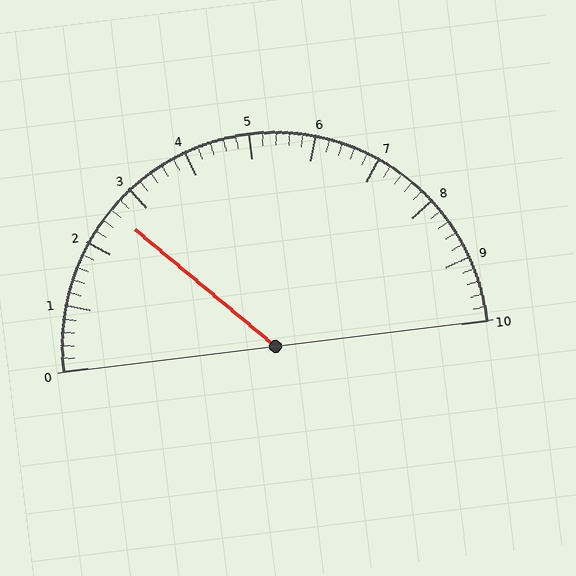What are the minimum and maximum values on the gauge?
The gauge ranges from 0 to 10.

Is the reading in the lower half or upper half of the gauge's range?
The reading is in the lower half of the range (0 to 10).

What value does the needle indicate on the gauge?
The needle indicates approximately 2.6.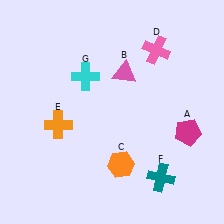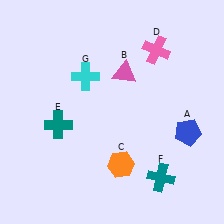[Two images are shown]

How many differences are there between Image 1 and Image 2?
There are 2 differences between the two images.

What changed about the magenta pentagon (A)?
In Image 1, A is magenta. In Image 2, it changed to blue.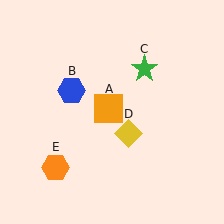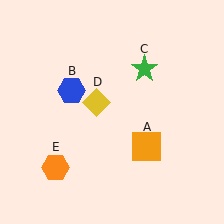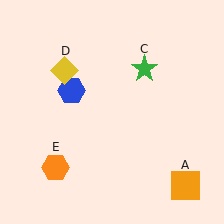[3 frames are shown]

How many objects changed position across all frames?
2 objects changed position: orange square (object A), yellow diamond (object D).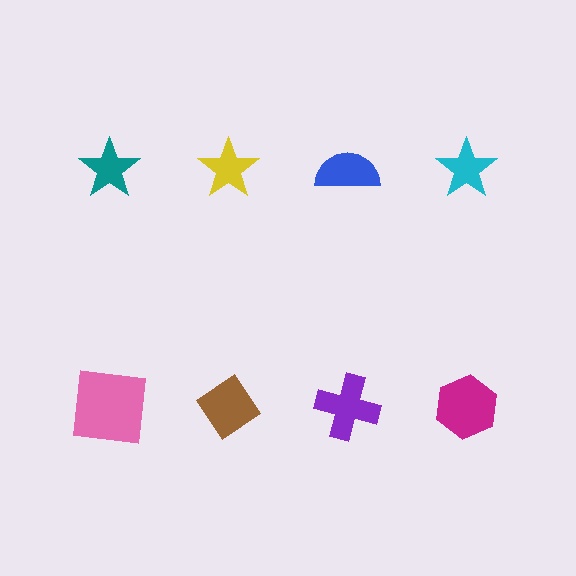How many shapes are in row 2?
4 shapes.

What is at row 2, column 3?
A purple cross.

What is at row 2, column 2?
A brown diamond.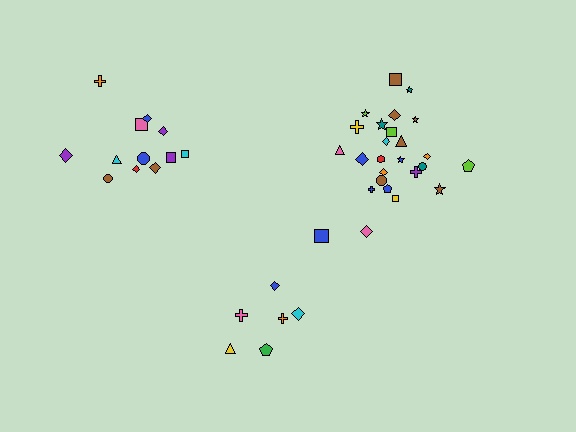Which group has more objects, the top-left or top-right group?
The top-right group.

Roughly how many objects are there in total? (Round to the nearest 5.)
Roughly 45 objects in total.